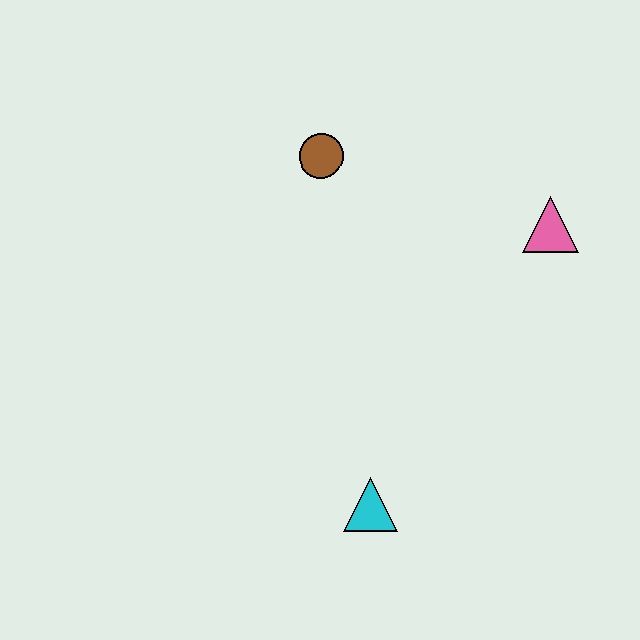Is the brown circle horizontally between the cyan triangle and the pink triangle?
No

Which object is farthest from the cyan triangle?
The brown circle is farthest from the cyan triangle.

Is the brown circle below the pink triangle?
No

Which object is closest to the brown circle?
The pink triangle is closest to the brown circle.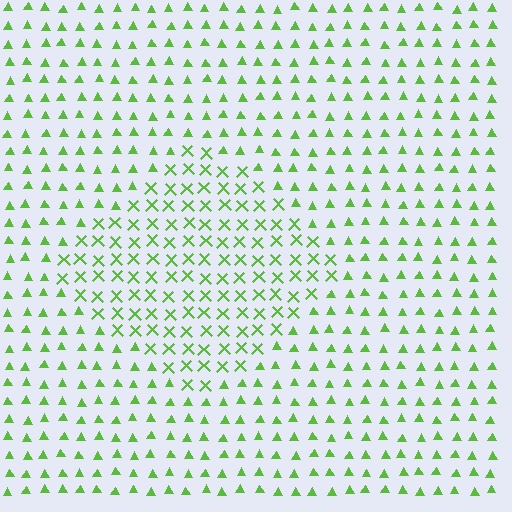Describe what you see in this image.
The image is filled with small lime elements arranged in a uniform grid. A diamond-shaped region contains X marks, while the surrounding area contains triangles. The boundary is defined purely by the change in element shape.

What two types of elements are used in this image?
The image uses X marks inside the diamond region and triangles outside it.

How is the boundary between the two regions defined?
The boundary is defined by a change in element shape: X marks inside vs. triangles outside. All elements share the same color and spacing.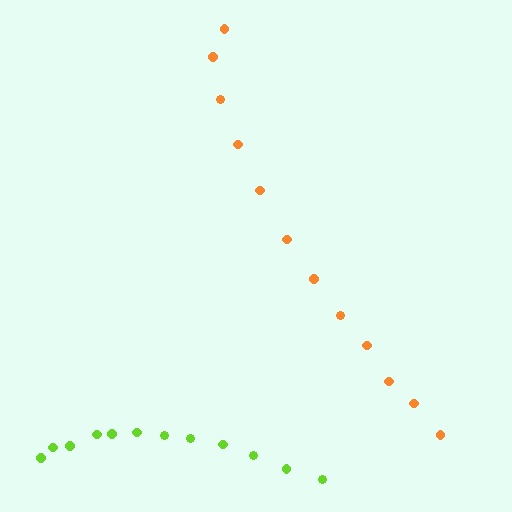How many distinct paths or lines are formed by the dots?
There are 2 distinct paths.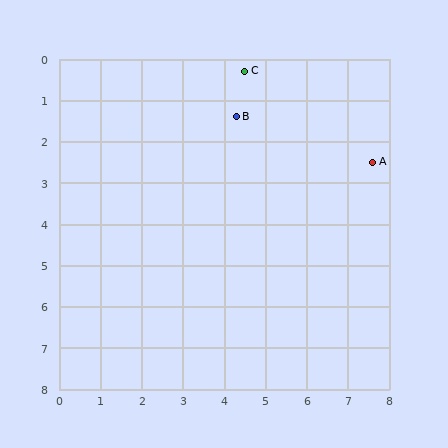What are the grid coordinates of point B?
Point B is at approximately (4.3, 1.4).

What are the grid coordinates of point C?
Point C is at approximately (4.5, 0.3).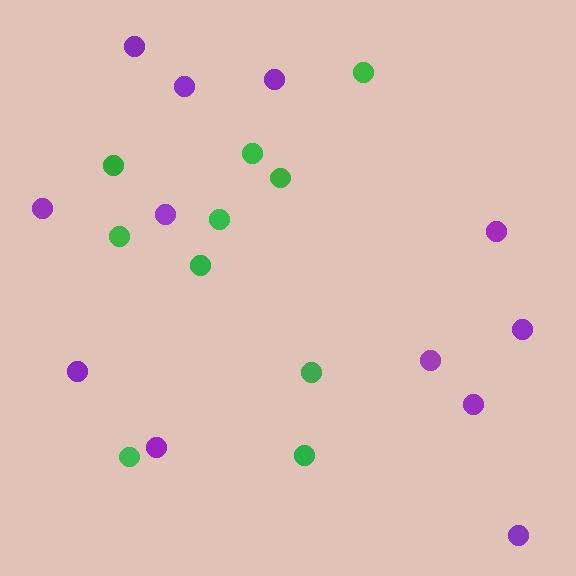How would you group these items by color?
There are 2 groups: one group of green circles (10) and one group of purple circles (12).